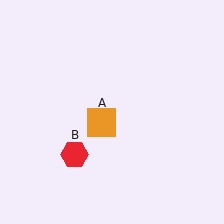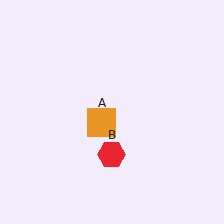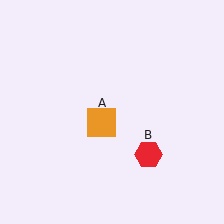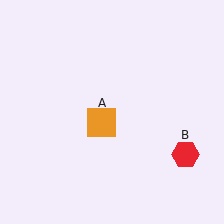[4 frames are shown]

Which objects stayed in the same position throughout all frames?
Orange square (object A) remained stationary.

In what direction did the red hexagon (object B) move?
The red hexagon (object B) moved right.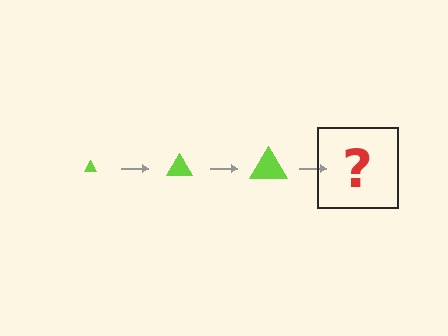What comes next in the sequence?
The next element should be a lime triangle, larger than the previous one.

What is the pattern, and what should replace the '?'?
The pattern is that the triangle gets progressively larger each step. The '?' should be a lime triangle, larger than the previous one.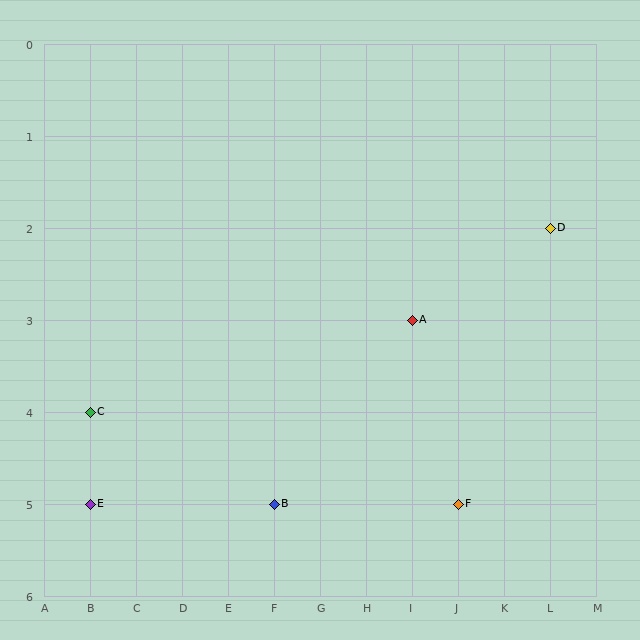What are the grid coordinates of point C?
Point C is at grid coordinates (B, 4).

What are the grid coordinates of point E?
Point E is at grid coordinates (B, 5).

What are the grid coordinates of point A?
Point A is at grid coordinates (I, 3).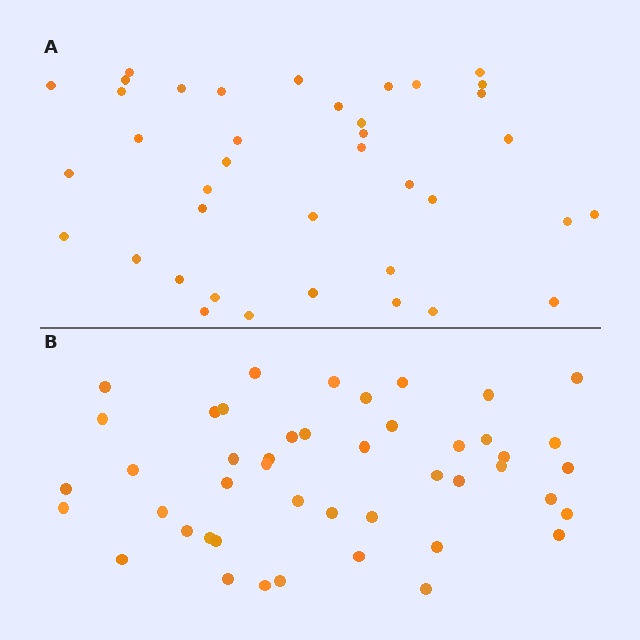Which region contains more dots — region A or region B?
Region B (the bottom region) has more dots.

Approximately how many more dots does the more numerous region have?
Region B has roughly 8 or so more dots than region A.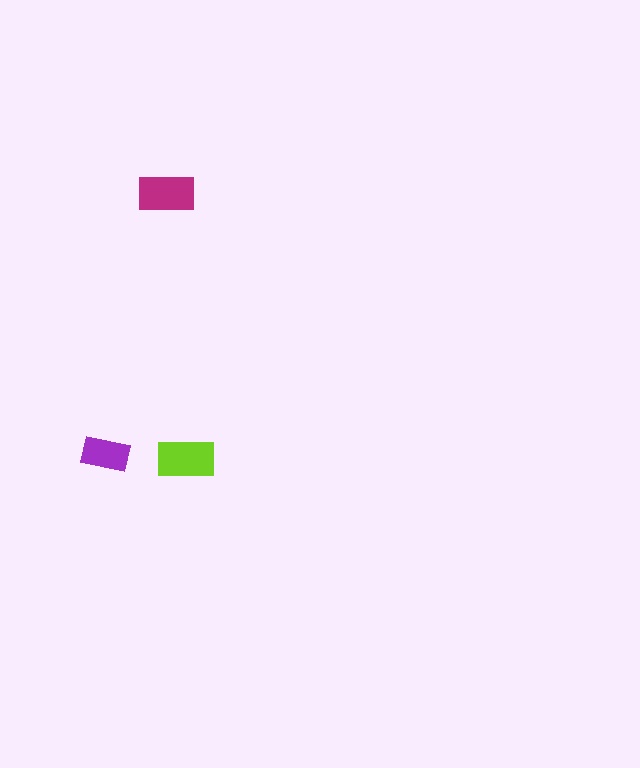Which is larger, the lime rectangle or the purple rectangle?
The lime one.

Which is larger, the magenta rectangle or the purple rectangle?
The magenta one.